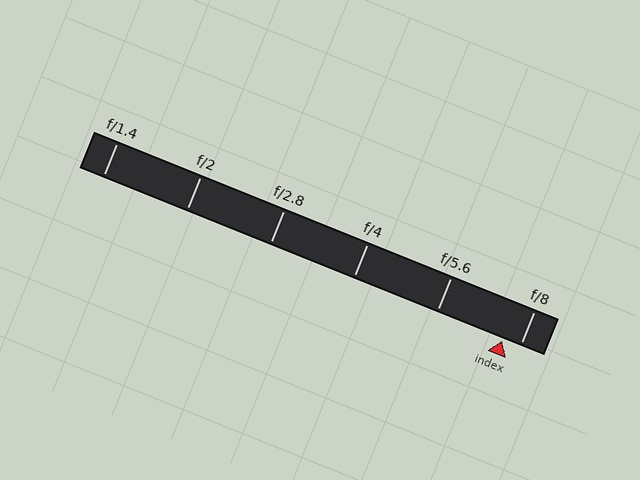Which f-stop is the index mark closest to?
The index mark is closest to f/8.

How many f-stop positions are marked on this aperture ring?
There are 6 f-stop positions marked.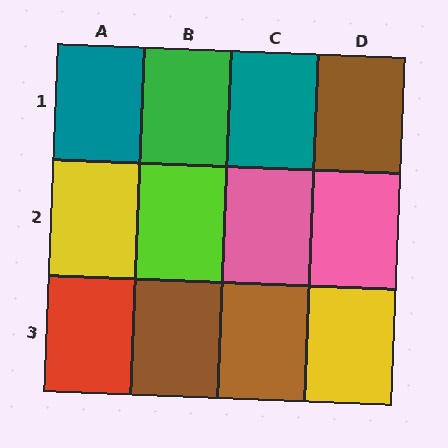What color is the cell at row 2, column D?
Pink.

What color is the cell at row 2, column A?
Yellow.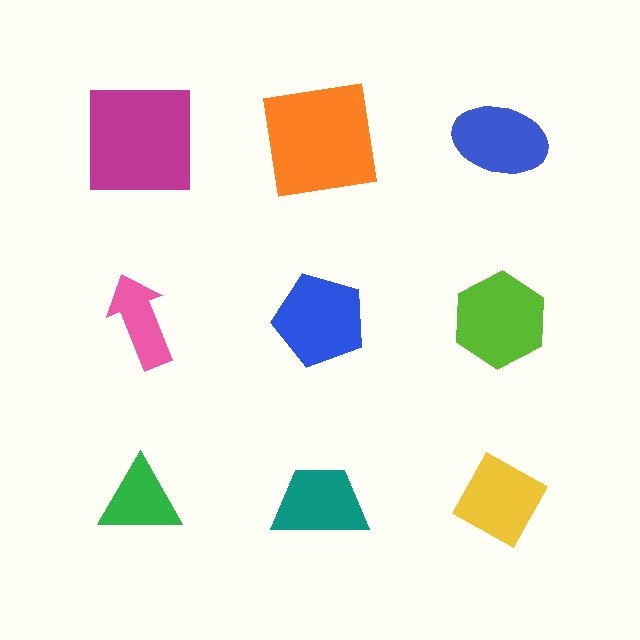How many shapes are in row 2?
3 shapes.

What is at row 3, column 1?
A green triangle.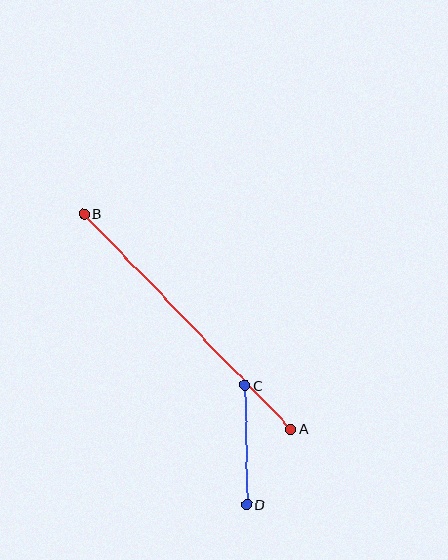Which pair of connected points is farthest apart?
Points A and B are farthest apart.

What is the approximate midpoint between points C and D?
The midpoint is at approximately (246, 445) pixels.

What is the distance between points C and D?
The distance is approximately 119 pixels.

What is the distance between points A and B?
The distance is approximately 299 pixels.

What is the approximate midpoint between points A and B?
The midpoint is at approximately (187, 321) pixels.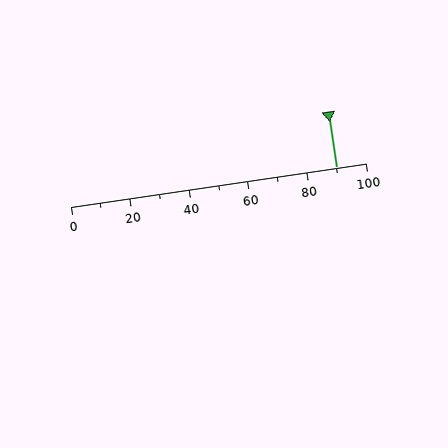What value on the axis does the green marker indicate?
The marker indicates approximately 90.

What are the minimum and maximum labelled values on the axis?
The axis runs from 0 to 100.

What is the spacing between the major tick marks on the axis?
The major ticks are spaced 20 apart.